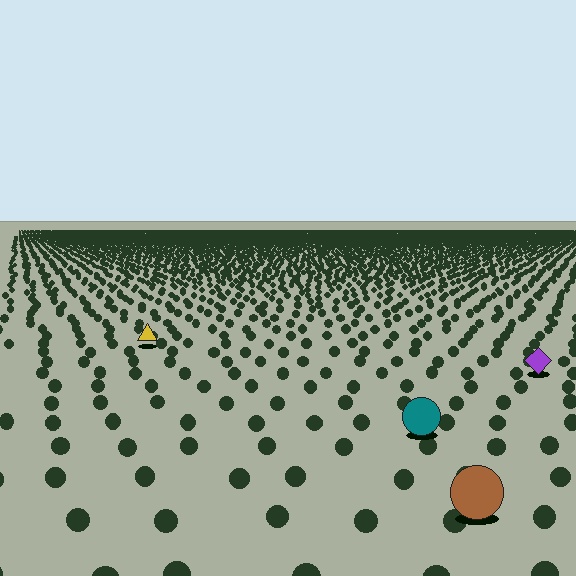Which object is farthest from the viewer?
The yellow triangle is farthest from the viewer. It appears smaller and the ground texture around it is denser.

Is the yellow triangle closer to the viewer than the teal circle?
No. The teal circle is closer — you can tell from the texture gradient: the ground texture is coarser near it.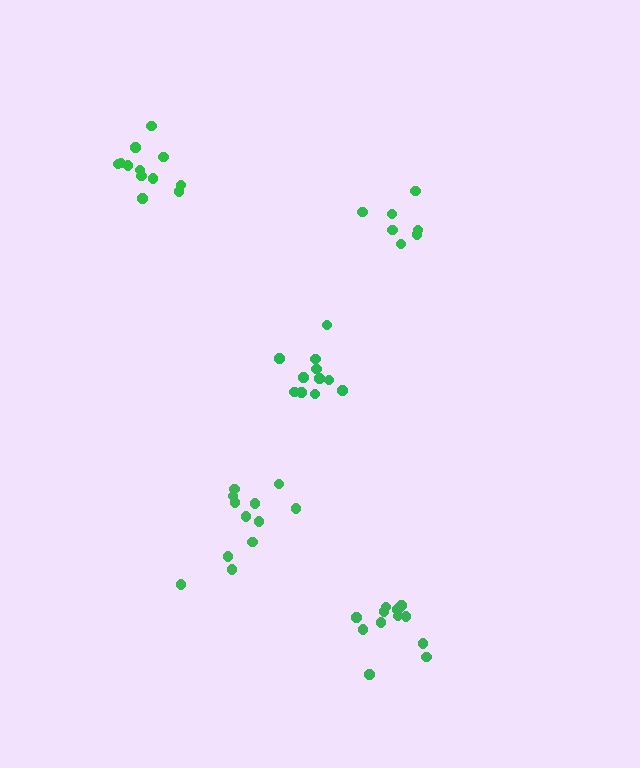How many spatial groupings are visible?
There are 5 spatial groupings.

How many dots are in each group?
Group 1: 7 dots, Group 2: 12 dots, Group 3: 11 dots, Group 4: 12 dots, Group 5: 12 dots (54 total).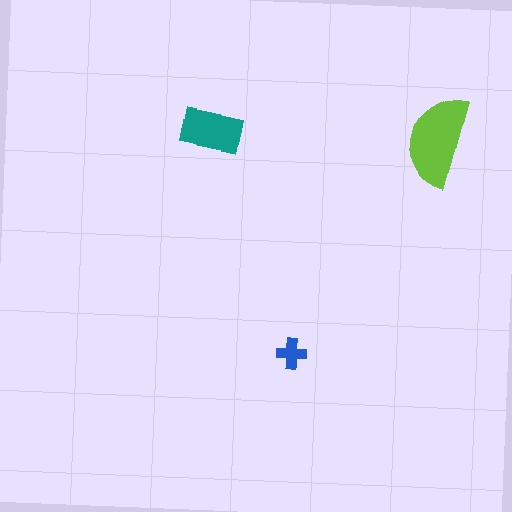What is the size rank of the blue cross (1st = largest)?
3rd.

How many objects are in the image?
There are 3 objects in the image.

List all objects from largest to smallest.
The lime semicircle, the teal rectangle, the blue cross.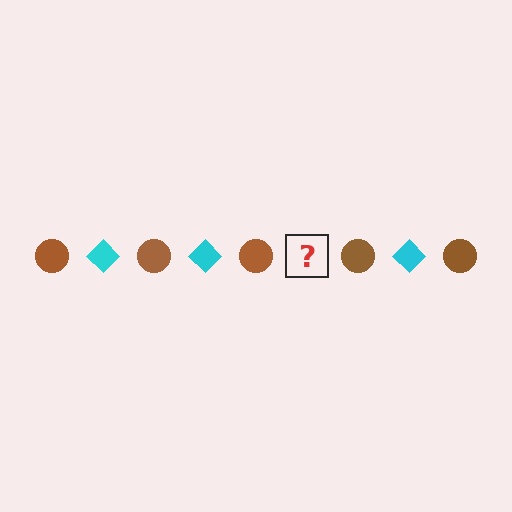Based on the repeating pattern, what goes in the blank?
The blank should be a cyan diamond.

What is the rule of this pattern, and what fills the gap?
The rule is that the pattern alternates between brown circle and cyan diamond. The gap should be filled with a cyan diamond.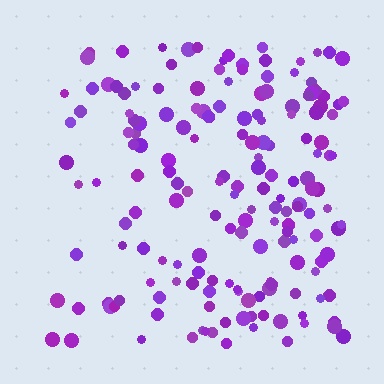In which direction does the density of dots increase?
From left to right, with the right side densest.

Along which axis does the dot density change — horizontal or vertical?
Horizontal.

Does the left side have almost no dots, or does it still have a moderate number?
Still a moderate number, just noticeably fewer than the right.